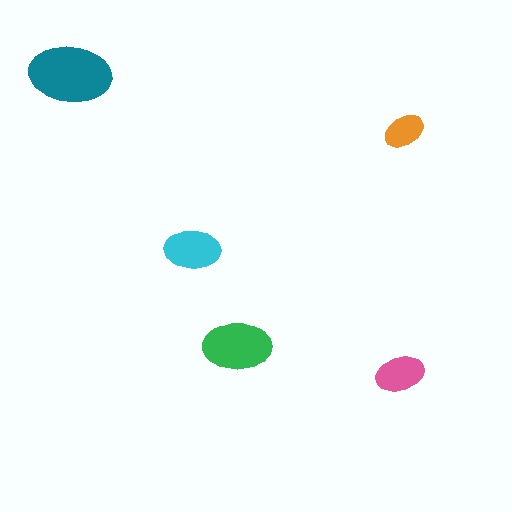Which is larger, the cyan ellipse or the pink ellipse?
The cyan one.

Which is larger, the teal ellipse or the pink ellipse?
The teal one.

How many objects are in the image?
There are 5 objects in the image.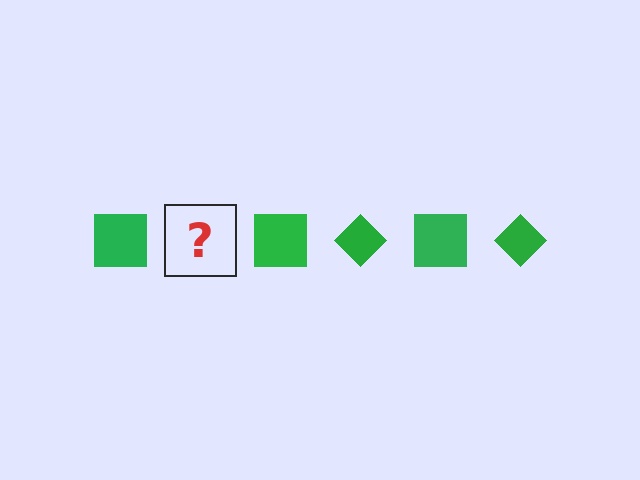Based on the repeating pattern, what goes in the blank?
The blank should be a green diamond.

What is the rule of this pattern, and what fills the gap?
The rule is that the pattern cycles through square, diamond shapes in green. The gap should be filled with a green diamond.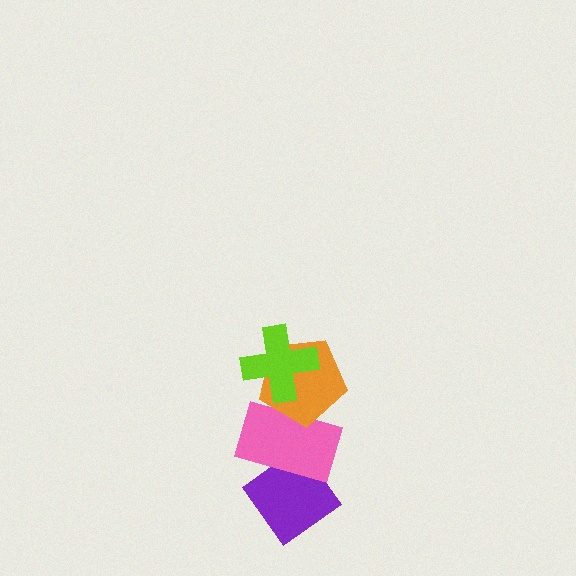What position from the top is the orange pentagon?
The orange pentagon is 2nd from the top.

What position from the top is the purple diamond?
The purple diamond is 4th from the top.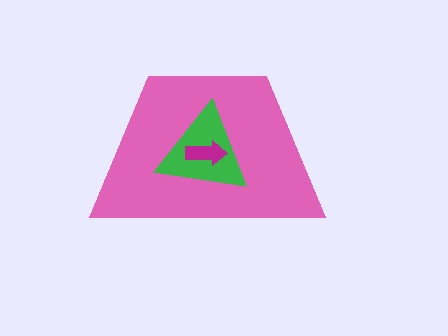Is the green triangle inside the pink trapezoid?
Yes.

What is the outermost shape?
The pink trapezoid.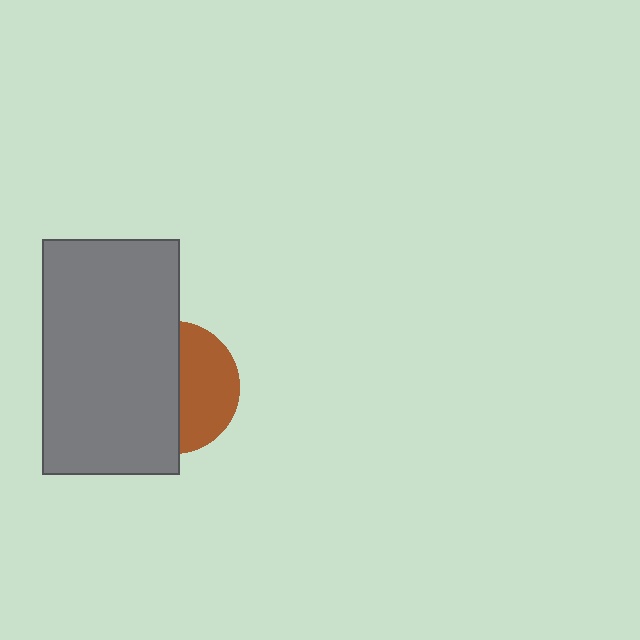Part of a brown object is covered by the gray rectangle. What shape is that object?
It is a circle.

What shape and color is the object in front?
The object in front is a gray rectangle.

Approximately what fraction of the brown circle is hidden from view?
Roughly 55% of the brown circle is hidden behind the gray rectangle.